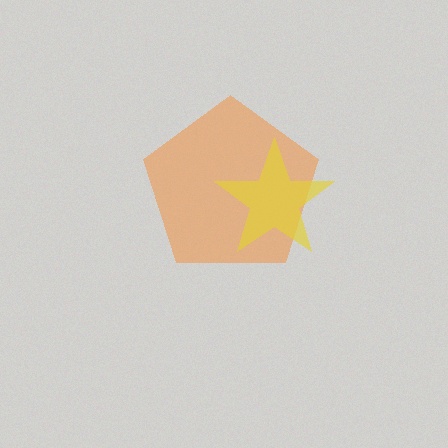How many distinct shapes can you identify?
There are 2 distinct shapes: an orange pentagon, a yellow star.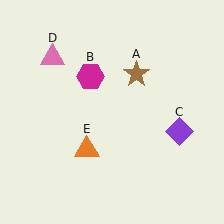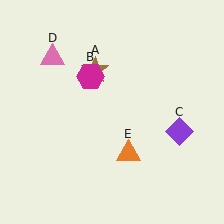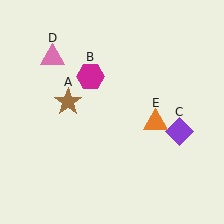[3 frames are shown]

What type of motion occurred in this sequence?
The brown star (object A), orange triangle (object E) rotated counterclockwise around the center of the scene.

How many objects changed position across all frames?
2 objects changed position: brown star (object A), orange triangle (object E).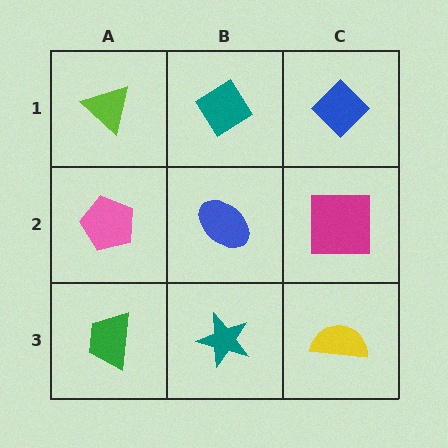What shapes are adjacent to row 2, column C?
A blue diamond (row 1, column C), a yellow semicircle (row 3, column C), a blue ellipse (row 2, column B).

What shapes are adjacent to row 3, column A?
A pink pentagon (row 2, column A), a teal star (row 3, column B).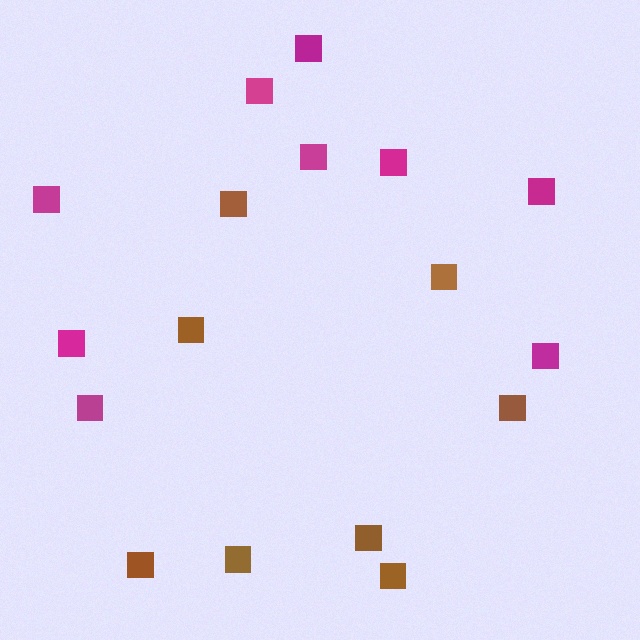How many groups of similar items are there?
There are 2 groups: one group of brown squares (8) and one group of magenta squares (9).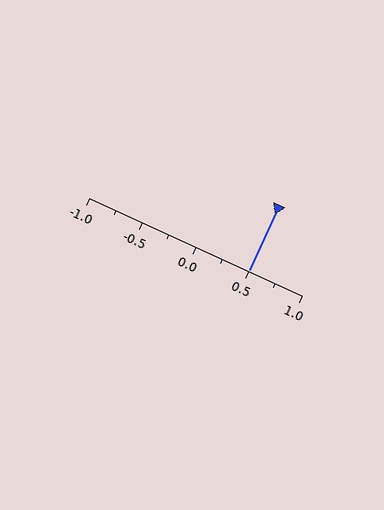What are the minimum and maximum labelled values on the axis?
The axis runs from -1.0 to 1.0.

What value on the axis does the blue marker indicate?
The marker indicates approximately 0.5.